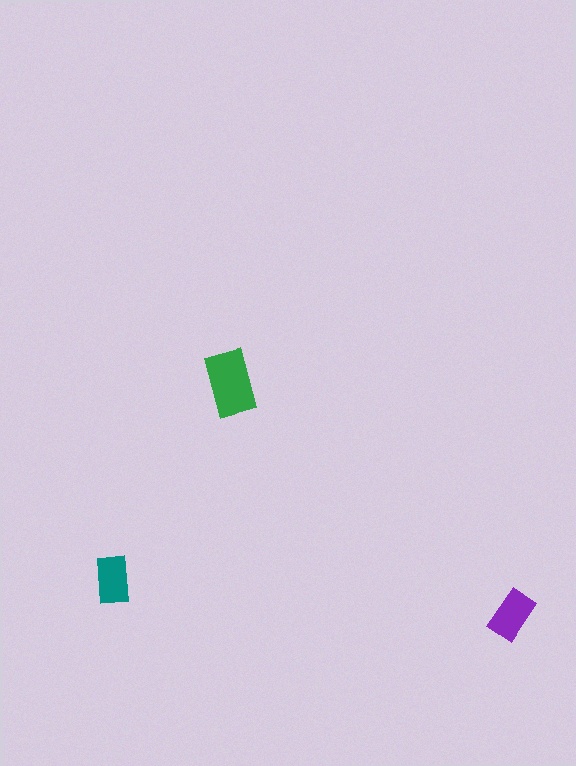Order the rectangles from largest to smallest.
the green one, the purple one, the teal one.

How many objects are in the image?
There are 3 objects in the image.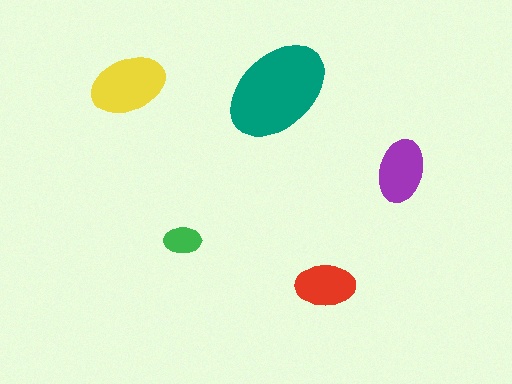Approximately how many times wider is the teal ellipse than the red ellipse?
About 2 times wider.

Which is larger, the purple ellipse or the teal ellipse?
The teal one.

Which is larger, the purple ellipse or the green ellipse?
The purple one.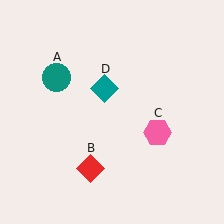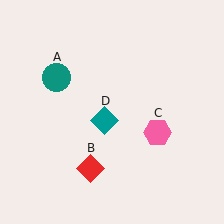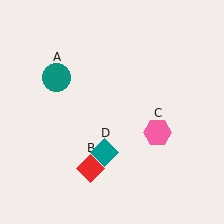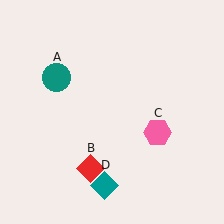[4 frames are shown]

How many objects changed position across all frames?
1 object changed position: teal diamond (object D).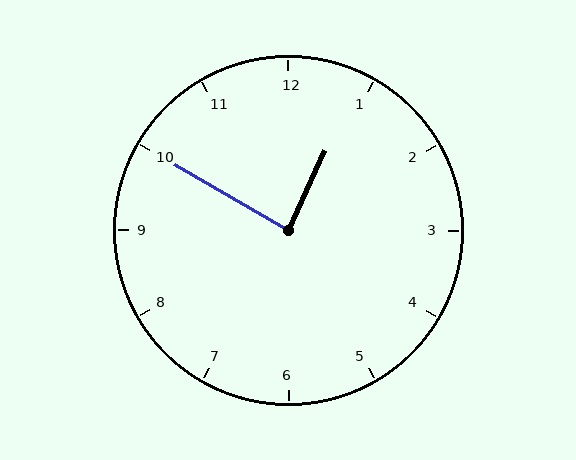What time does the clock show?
12:50.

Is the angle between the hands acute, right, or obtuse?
It is right.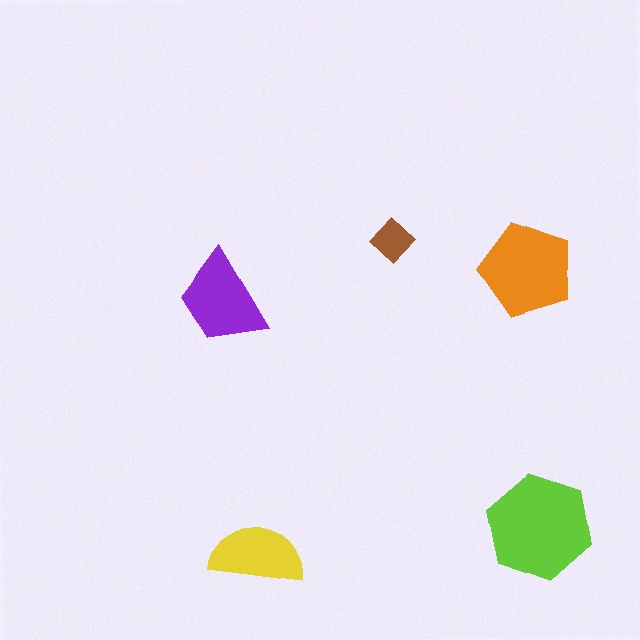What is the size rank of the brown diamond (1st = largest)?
5th.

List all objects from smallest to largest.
The brown diamond, the yellow semicircle, the purple trapezoid, the orange pentagon, the lime hexagon.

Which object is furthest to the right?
The lime hexagon is rightmost.